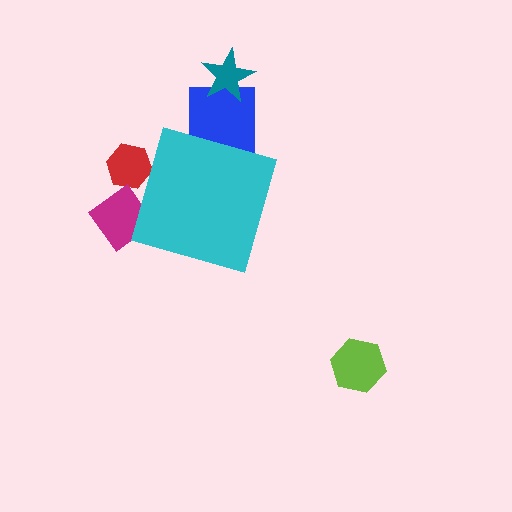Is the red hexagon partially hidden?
Yes, the red hexagon is partially hidden behind the cyan diamond.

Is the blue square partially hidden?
Yes, the blue square is partially hidden behind the cyan diamond.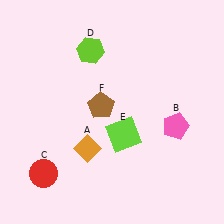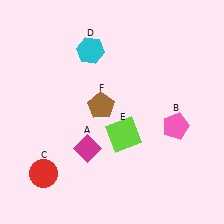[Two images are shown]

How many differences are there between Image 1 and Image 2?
There are 2 differences between the two images.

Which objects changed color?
A changed from orange to magenta. D changed from lime to cyan.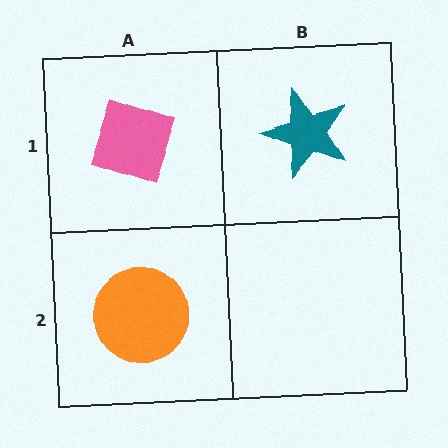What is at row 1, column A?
A pink diamond.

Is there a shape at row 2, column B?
No, that cell is empty.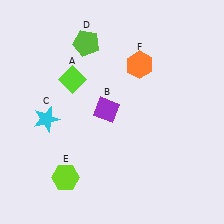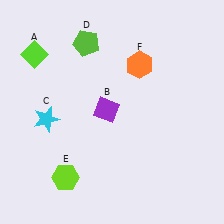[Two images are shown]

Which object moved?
The lime diamond (A) moved left.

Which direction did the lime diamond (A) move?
The lime diamond (A) moved left.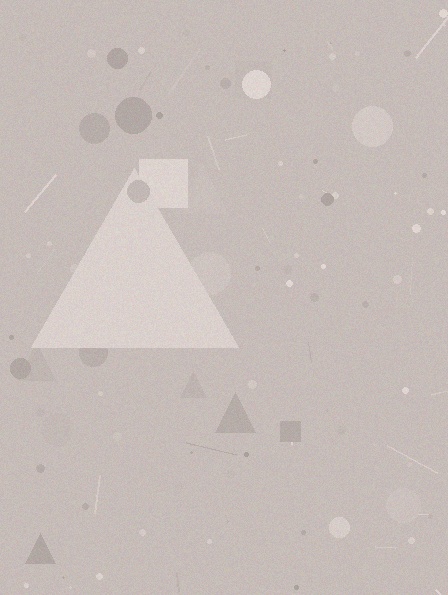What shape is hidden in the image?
A triangle is hidden in the image.